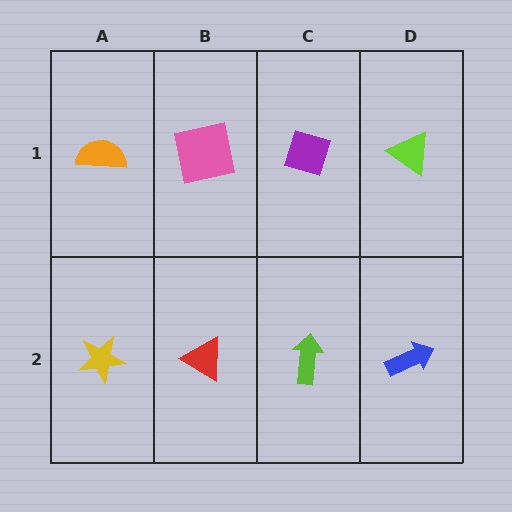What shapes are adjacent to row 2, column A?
An orange semicircle (row 1, column A), a red triangle (row 2, column B).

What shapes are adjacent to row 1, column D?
A blue arrow (row 2, column D), a purple diamond (row 1, column C).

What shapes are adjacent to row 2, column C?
A purple diamond (row 1, column C), a red triangle (row 2, column B), a blue arrow (row 2, column D).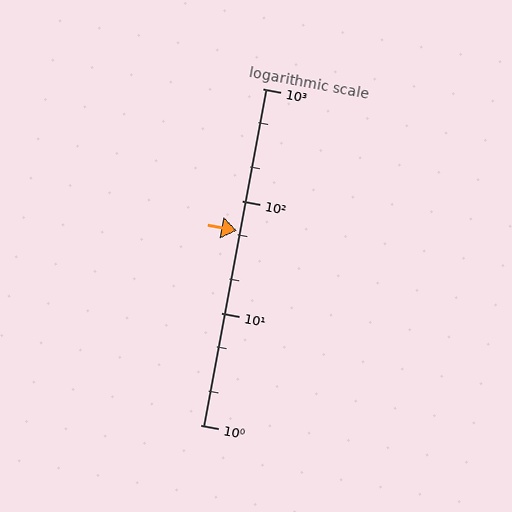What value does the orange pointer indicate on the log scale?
The pointer indicates approximately 54.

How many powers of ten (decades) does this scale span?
The scale spans 3 decades, from 1 to 1000.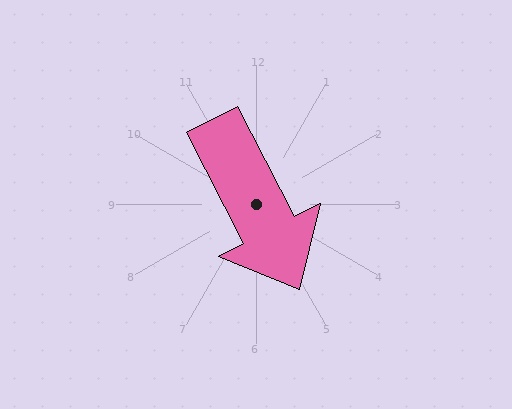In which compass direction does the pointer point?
Southeast.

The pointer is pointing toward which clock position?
Roughly 5 o'clock.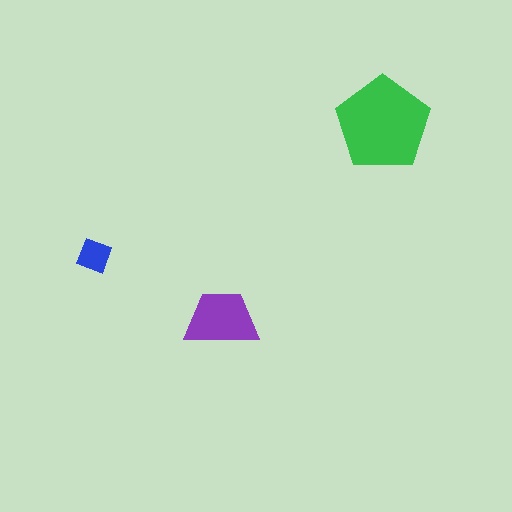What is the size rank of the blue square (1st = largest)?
3rd.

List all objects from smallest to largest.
The blue square, the purple trapezoid, the green pentagon.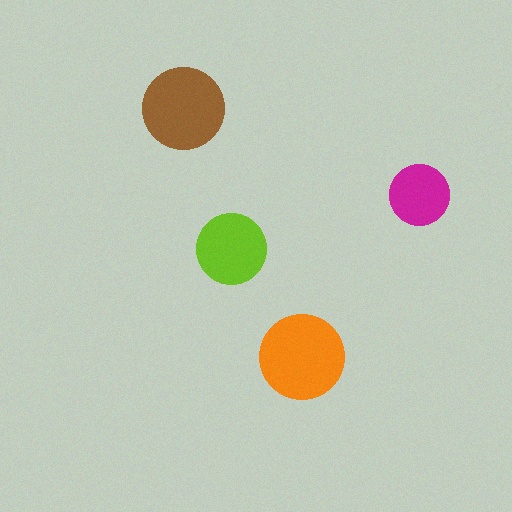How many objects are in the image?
There are 4 objects in the image.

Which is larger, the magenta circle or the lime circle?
The lime one.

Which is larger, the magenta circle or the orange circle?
The orange one.